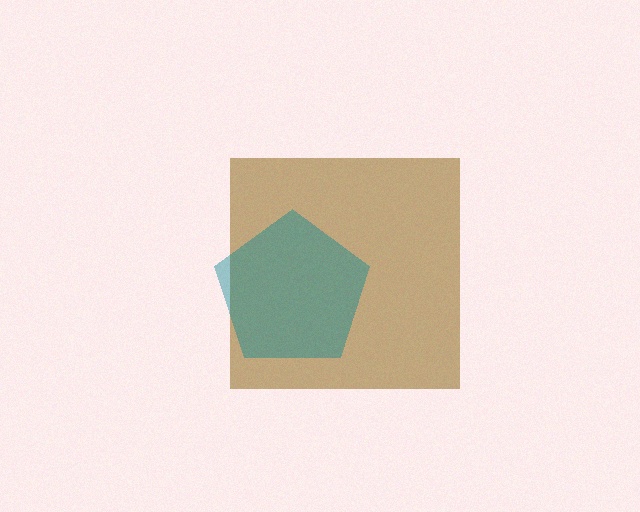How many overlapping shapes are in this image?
There are 2 overlapping shapes in the image.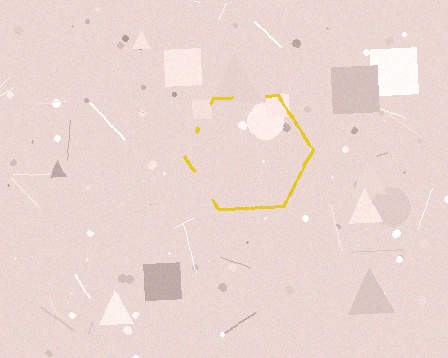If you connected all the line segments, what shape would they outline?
They would outline a hexagon.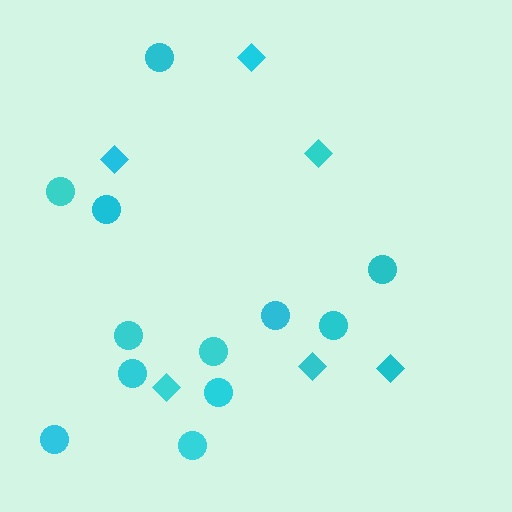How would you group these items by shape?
There are 2 groups: one group of circles (12) and one group of diamonds (6).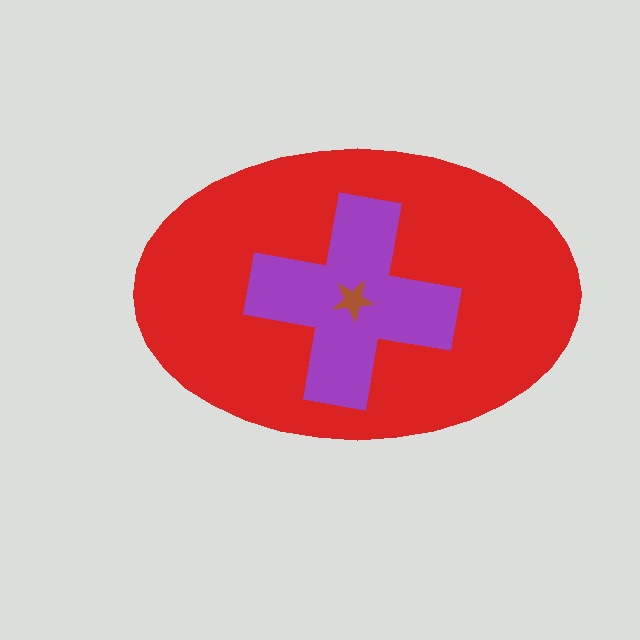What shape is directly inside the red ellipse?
The purple cross.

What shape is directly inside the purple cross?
The brown star.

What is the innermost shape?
The brown star.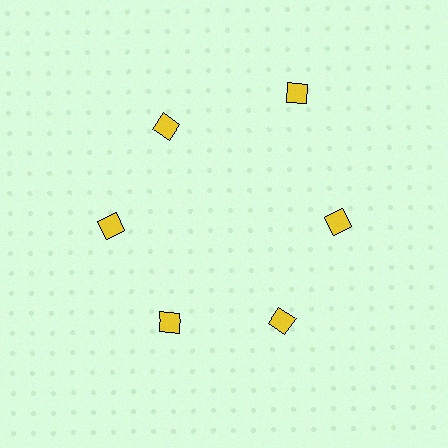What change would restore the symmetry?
The symmetry would be restored by moving it inward, back onto the ring so that all 6 diamonds sit at equal angles and equal distance from the center.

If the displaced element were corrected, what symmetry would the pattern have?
It would have 6-fold rotational symmetry — the pattern would map onto itself every 60 degrees.